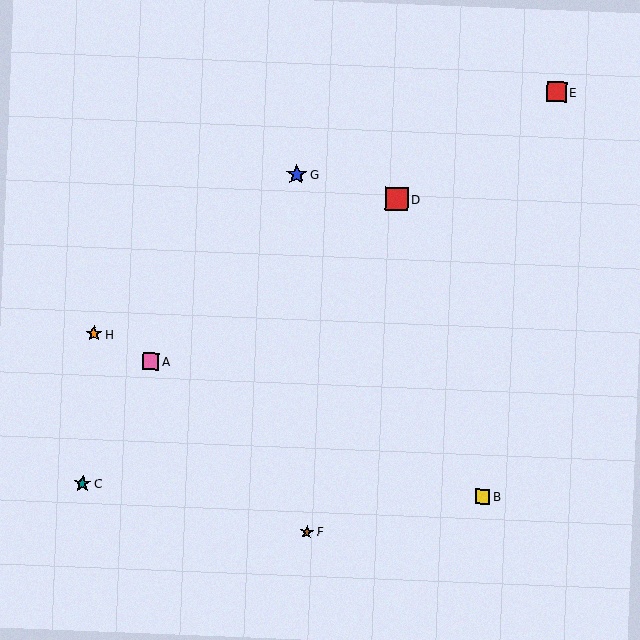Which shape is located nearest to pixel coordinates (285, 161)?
The blue star (labeled G) at (297, 174) is nearest to that location.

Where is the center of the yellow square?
The center of the yellow square is at (483, 497).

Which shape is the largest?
The red square (labeled D) is the largest.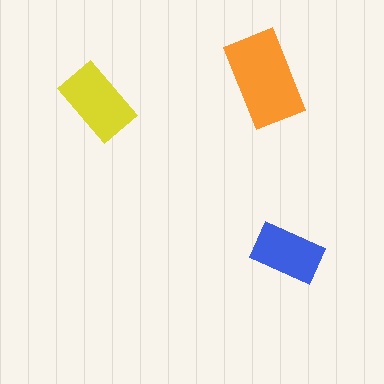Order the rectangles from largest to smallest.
the orange one, the yellow one, the blue one.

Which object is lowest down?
The blue rectangle is bottommost.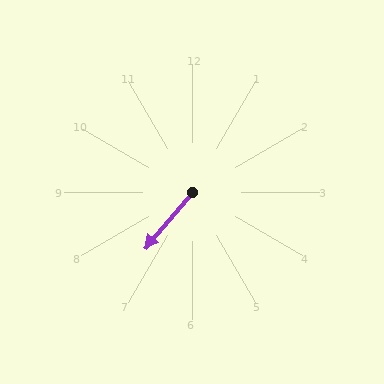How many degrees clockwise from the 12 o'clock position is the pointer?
Approximately 220 degrees.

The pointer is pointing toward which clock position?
Roughly 7 o'clock.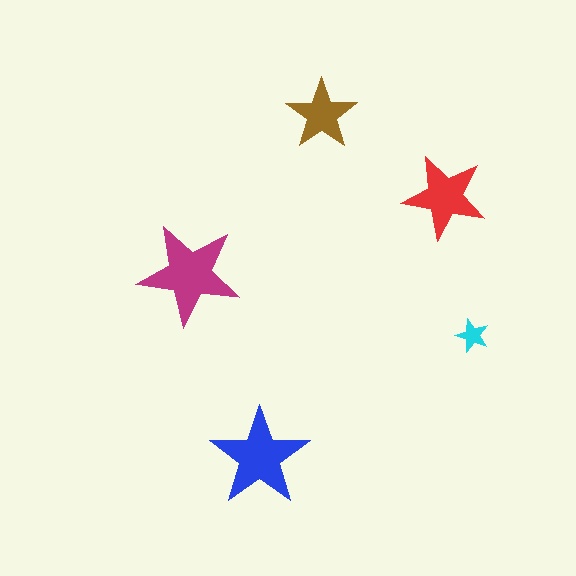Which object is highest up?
The brown star is topmost.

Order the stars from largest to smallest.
the magenta one, the blue one, the red one, the brown one, the cyan one.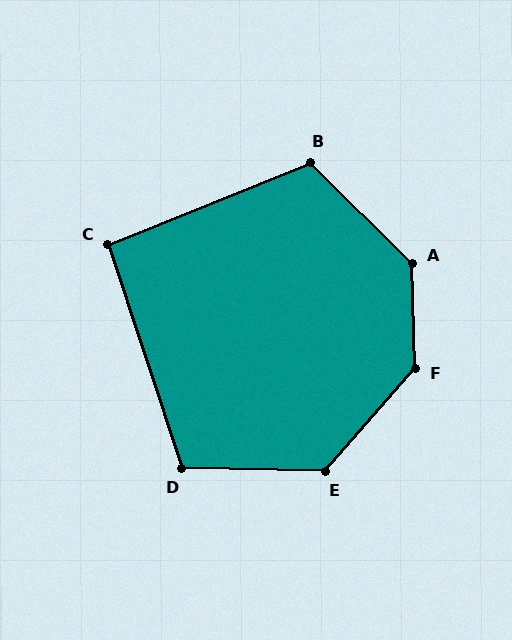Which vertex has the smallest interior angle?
C, at approximately 94 degrees.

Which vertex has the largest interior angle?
F, at approximately 137 degrees.